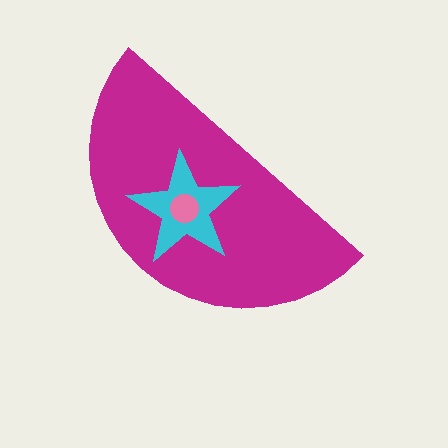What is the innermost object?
The pink circle.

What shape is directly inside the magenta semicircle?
The cyan star.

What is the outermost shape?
The magenta semicircle.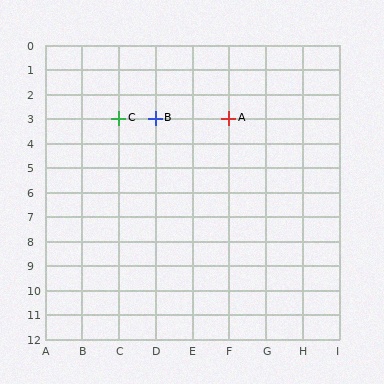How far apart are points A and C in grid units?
Points A and C are 3 columns apart.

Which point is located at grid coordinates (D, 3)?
Point B is at (D, 3).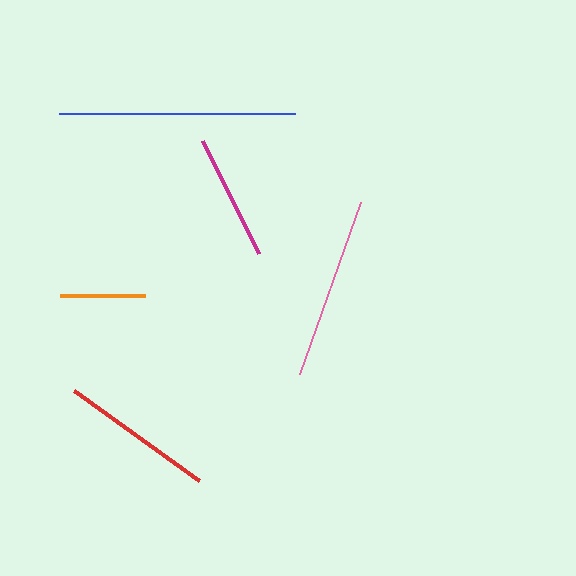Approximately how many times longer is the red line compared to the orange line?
The red line is approximately 1.8 times the length of the orange line.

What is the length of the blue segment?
The blue segment is approximately 236 pixels long.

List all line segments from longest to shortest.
From longest to shortest: blue, pink, red, magenta, orange.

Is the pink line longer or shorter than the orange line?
The pink line is longer than the orange line.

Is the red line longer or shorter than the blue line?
The blue line is longer than the red line.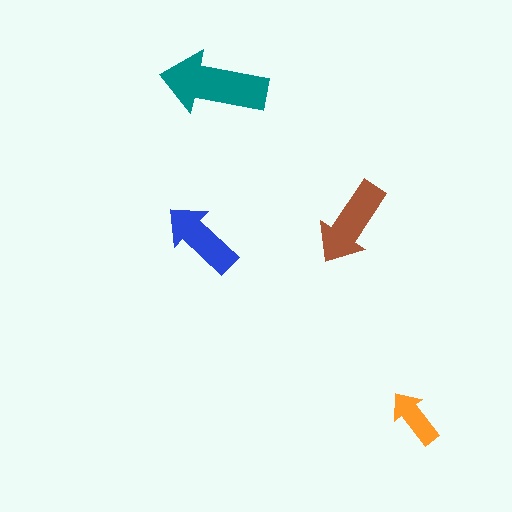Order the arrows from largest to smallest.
the teal one, the brown one, the blue one, the orange one.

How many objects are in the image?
There are 4 objects in the image.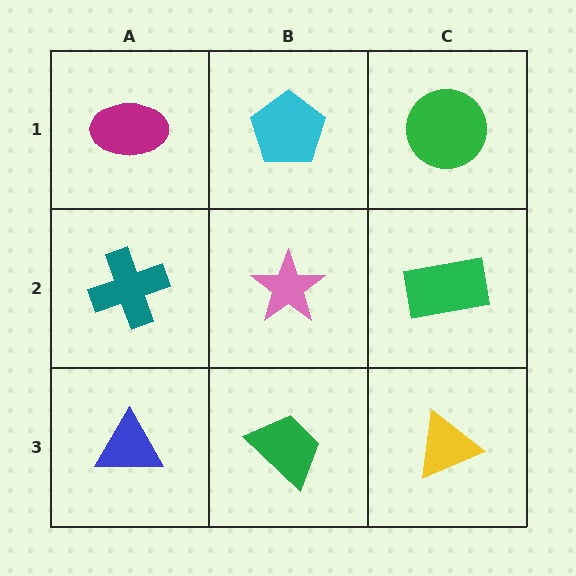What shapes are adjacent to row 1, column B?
A pink star (row 2, column B), a magenta ellipse (row 1, column A), a green circle (row 1, column C).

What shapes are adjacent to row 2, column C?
A green circle (row 1, column C), a yellow triangle (row 3, column C), a pink star (row 2, column B).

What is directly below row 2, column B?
A green trapezoid.